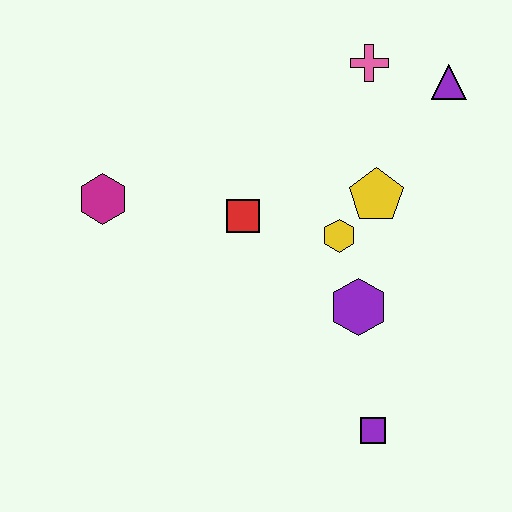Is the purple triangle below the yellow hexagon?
No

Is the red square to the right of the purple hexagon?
No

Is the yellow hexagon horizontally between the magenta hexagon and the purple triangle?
Yes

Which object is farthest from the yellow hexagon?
The magenta hexagon is farthest from the yellow hexagon.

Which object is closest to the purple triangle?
The pink cross is closest to the purple triangle.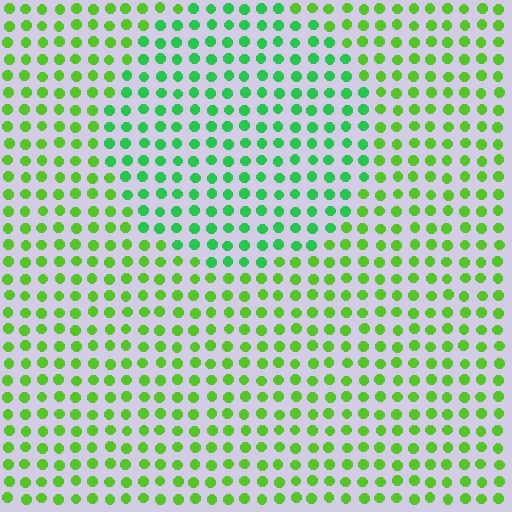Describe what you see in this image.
The image is filled with small lime elements in a uniform arrangement. A circle-shaped region is visible where the elements are tinted to a slightly different hue, forming a subtle color boundary.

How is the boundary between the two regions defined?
The boundary is defined purely by a slight shift in hue (about 32 degrees). Spacing, size, and orientation are identical on both sides.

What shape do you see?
I see a circle.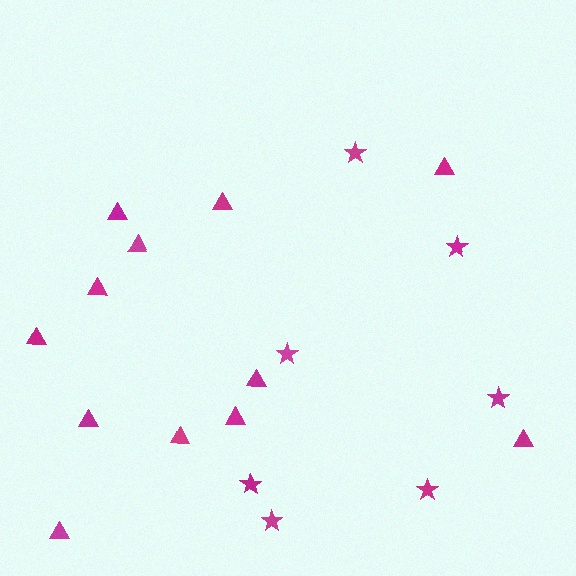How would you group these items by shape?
There are 2 groups: one group of triangles (12) and one group of stars (7).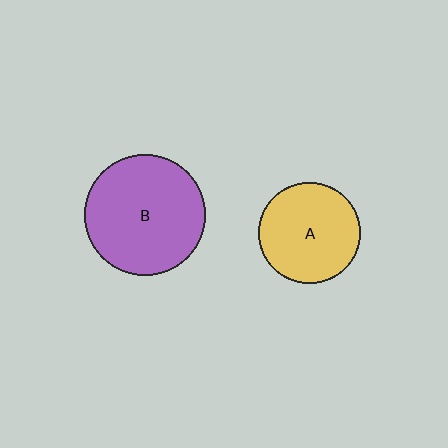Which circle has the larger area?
Circle B (purple).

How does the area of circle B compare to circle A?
Approximately 1.4 times.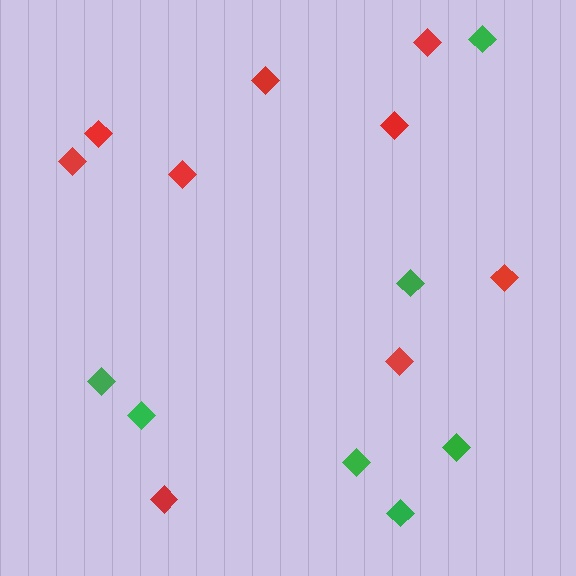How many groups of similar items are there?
There are 2 groups: one group of green diamonds (7) and one group of red diamonds (9).